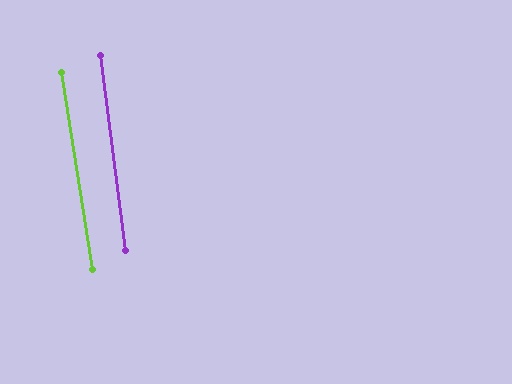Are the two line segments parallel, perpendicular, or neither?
Parallel — their directions differ by only 1.8°.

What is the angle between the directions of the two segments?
Approximately 2 degrees.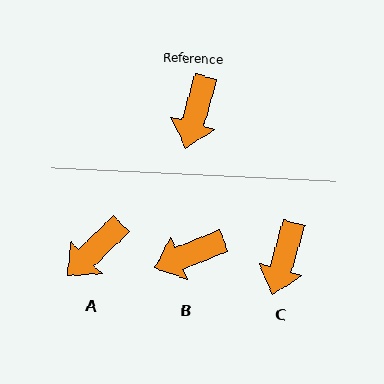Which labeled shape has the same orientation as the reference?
C.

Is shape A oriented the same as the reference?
No, it is off by about 30 degrees.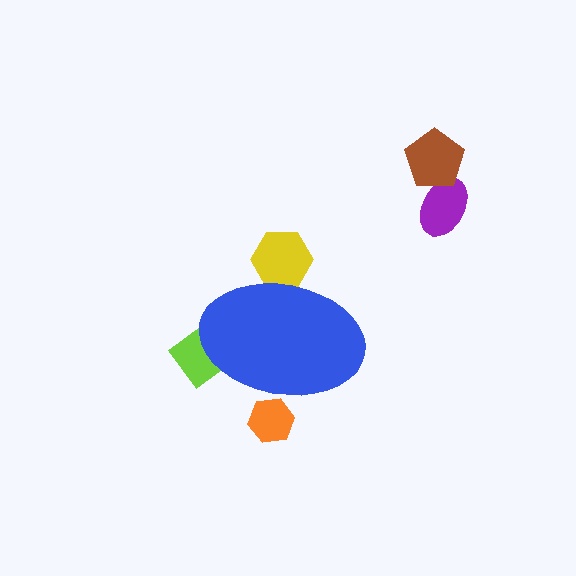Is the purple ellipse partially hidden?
No, the purple ellipse is fully visible.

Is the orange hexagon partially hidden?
Yes, the orange hexagon is partially hidden behind the blue ellipse.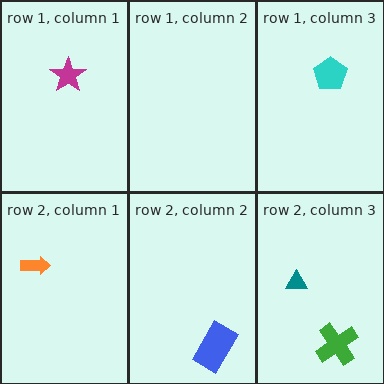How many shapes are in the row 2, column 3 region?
2.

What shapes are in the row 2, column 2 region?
The blue rectangle.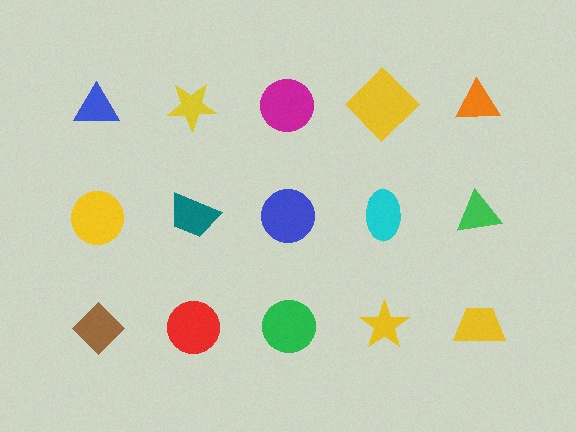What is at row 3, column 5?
A yellow trapezoid.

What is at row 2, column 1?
A yellow circle.